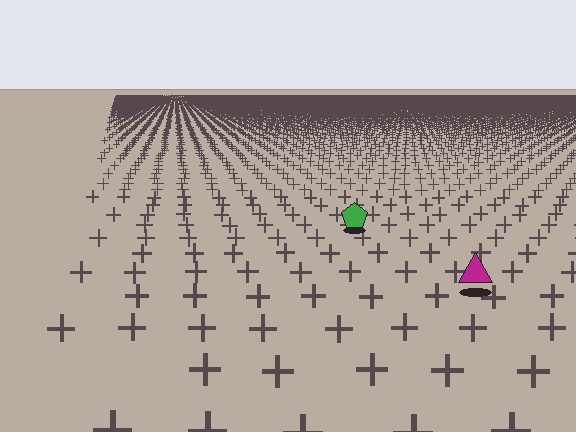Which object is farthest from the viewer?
The green pentagon is farthest from the viewer. It appears smaller and the ground texture around it is denser.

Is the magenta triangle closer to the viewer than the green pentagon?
Yes. The magenta triangle is closer — you can tell from the texture gradient: the ground texture is coarser near it.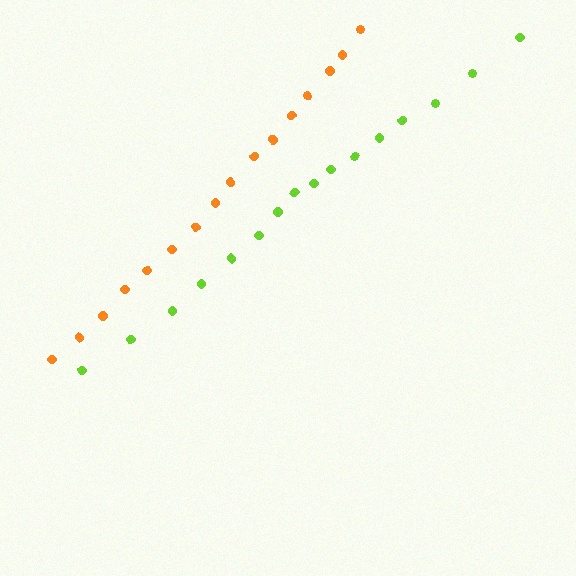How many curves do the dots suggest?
There are 2 distinct paths.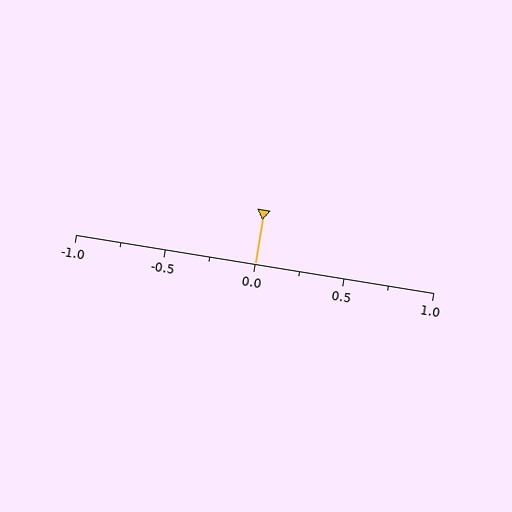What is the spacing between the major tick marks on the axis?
The major ticks are spaced 0.5 apart.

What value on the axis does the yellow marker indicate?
The marker indicates approximately 0.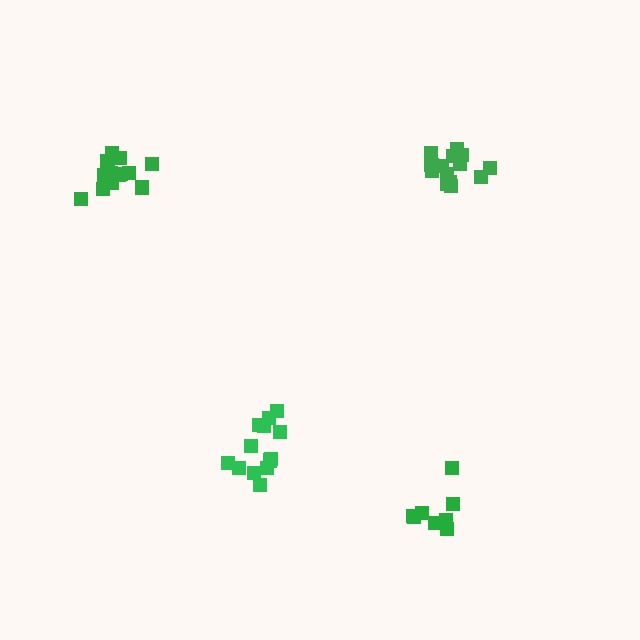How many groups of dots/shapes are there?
There are 4 groups.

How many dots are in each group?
Group 1: 14 dots, Group 2: 13 dots, Group 3: 14 dots, Group 4: 8 dots (49 total).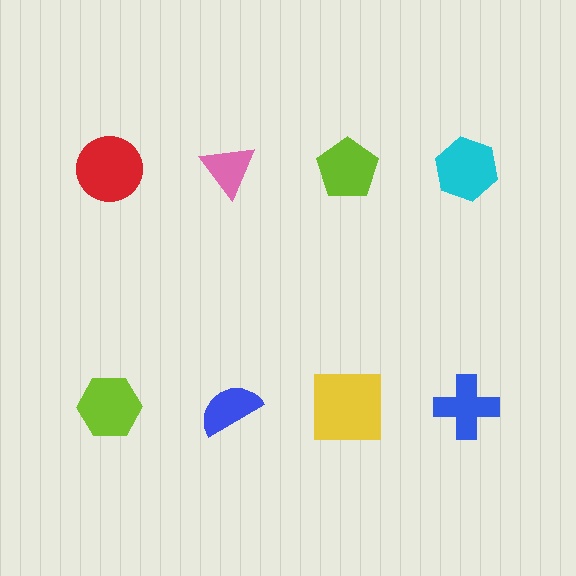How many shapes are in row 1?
4 shapes.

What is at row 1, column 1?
A red circle.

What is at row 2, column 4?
A blue cross.